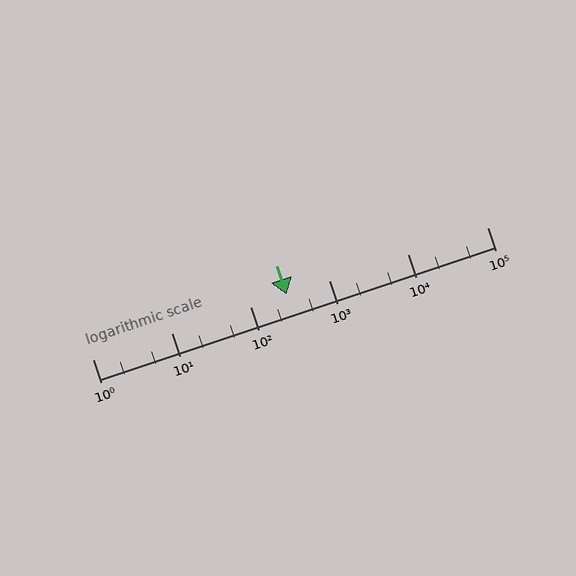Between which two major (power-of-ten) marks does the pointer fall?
The pointer is between 100 and 1000.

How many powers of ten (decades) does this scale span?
The scale spans 5 decades, from 1 to 100000.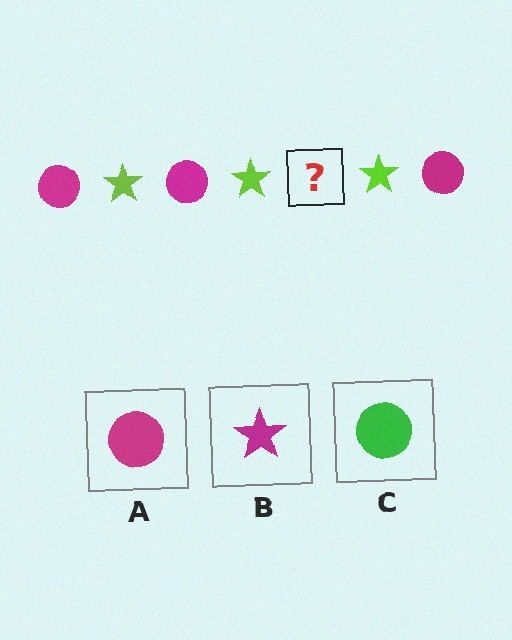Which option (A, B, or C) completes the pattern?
A.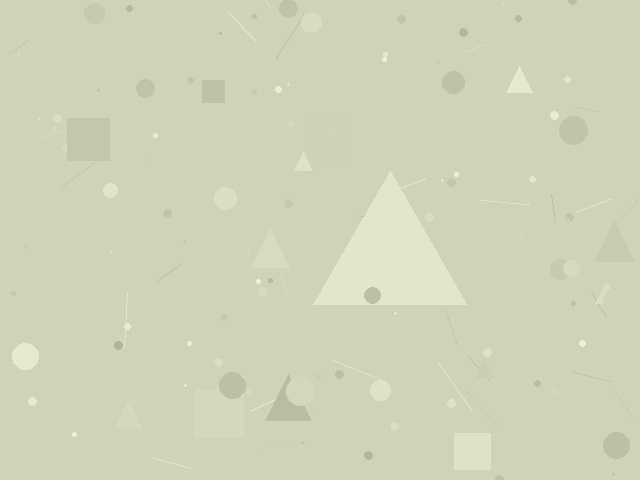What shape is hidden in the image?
A triangle is hidden in the image.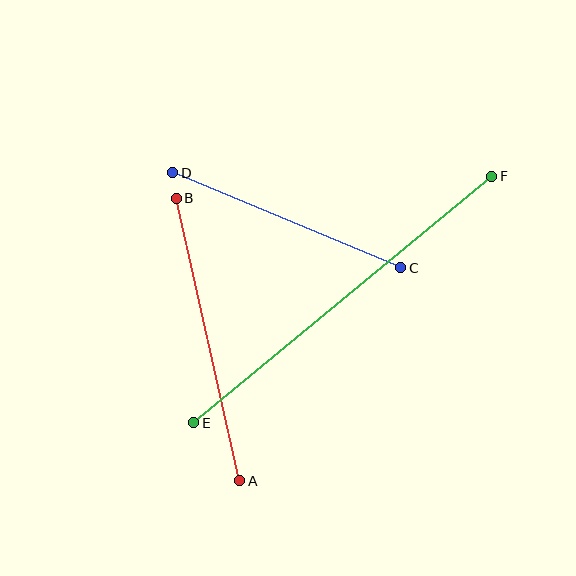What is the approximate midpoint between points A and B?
The midpoint is at approximately (208, 340) pixels.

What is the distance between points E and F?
The distance is approximately 387 pixels.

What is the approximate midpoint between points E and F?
The midpoint is at approximately (343, 299) pixels.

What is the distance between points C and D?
The distance is approximately 247 pixels.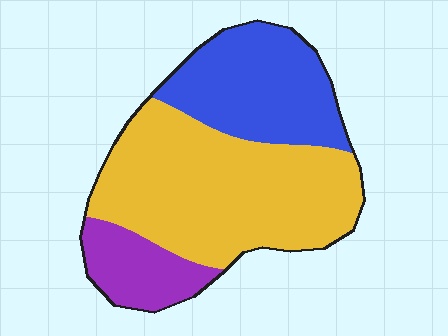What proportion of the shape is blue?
Blue takes up about one third (1/3) of the shape.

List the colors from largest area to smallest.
From largest to smallest: yellow, blue, purple.